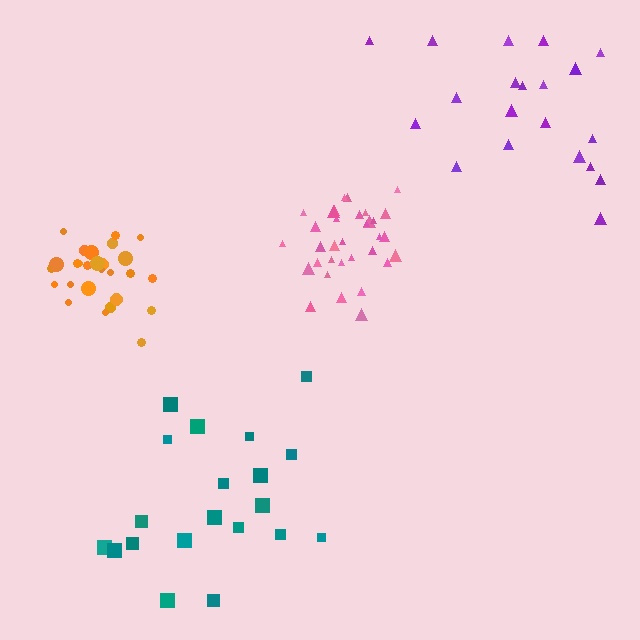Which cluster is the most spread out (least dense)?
Teal.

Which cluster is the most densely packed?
Pink.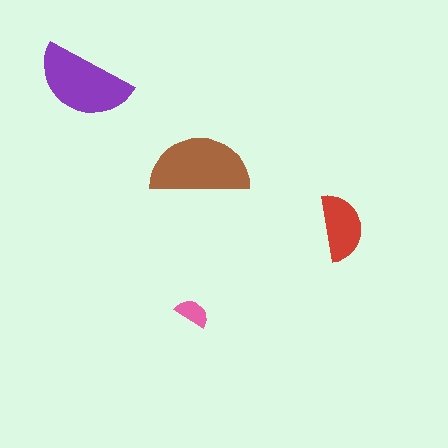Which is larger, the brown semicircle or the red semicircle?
The brown one.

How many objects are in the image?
There are 4 objects in the image.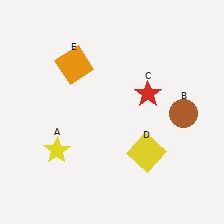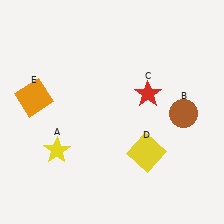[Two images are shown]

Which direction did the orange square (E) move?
The orange square (E) moved left.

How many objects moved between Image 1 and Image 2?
1 object moved between the two images.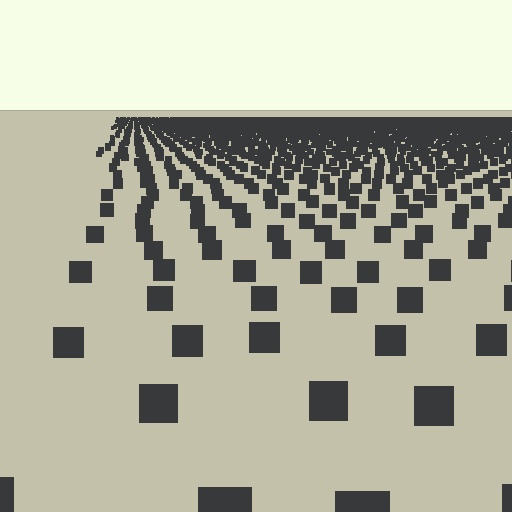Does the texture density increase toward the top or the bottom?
Density increases toward the top.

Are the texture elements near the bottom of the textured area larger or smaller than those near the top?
Larger. Near the bottom, elements are closer to the viewer and appear at a bigger on-screen size.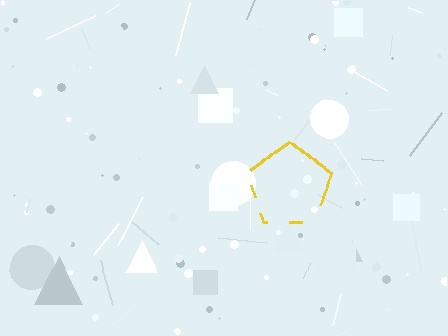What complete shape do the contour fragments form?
The contour fragments form a pentagon.